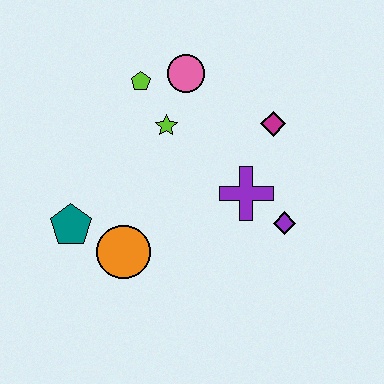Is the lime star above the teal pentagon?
Yes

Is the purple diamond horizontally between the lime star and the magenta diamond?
No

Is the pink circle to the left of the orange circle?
No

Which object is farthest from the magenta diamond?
The teal pentagon is farthest from the magenta diamond.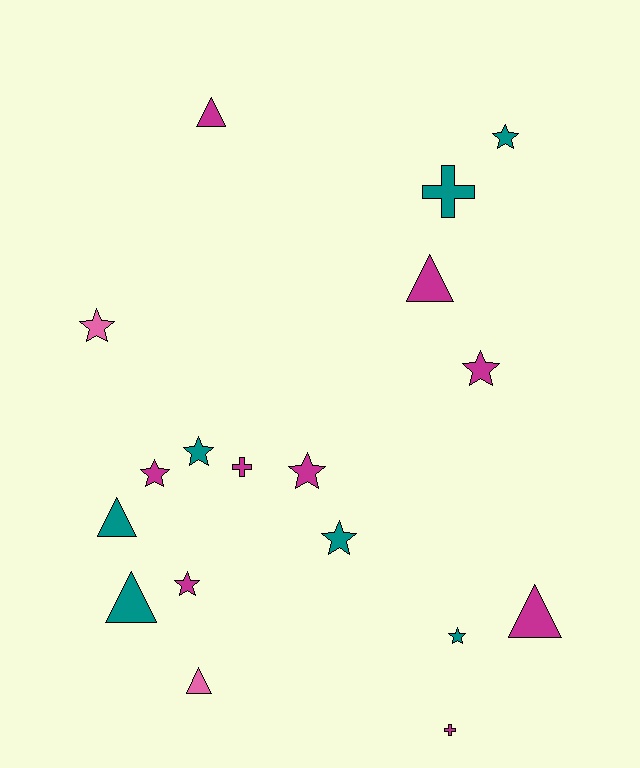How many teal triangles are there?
There are 2 teal triangles.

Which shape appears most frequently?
Star, with 9 objects.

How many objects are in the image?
There are 18 objects.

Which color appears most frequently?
Magenta, with 9 objects.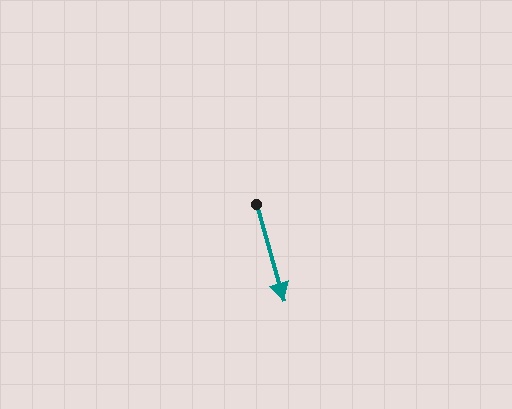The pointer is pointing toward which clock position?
Roughly 5 o'clock.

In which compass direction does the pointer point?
South.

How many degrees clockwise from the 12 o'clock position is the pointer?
Approximately 164 degrees.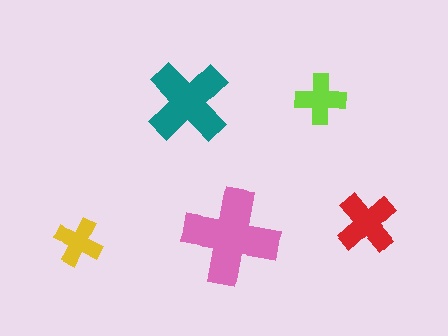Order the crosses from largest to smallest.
the pink one, the teal one, the red one, the lime one, the yellow one.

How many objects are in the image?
There are 5 objects in the image.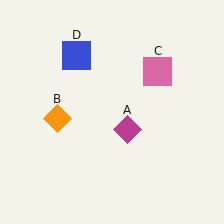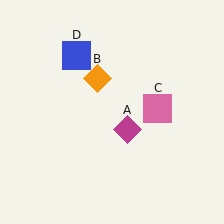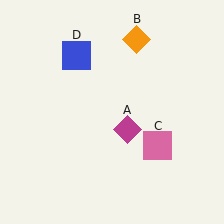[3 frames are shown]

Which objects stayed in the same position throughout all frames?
Magenta diamond (object A) and blue square (object D) remained stationary.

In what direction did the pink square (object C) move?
The pink square (object C) moved down.